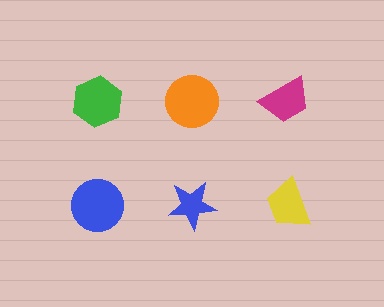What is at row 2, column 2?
A blue star.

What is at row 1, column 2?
An orange circle.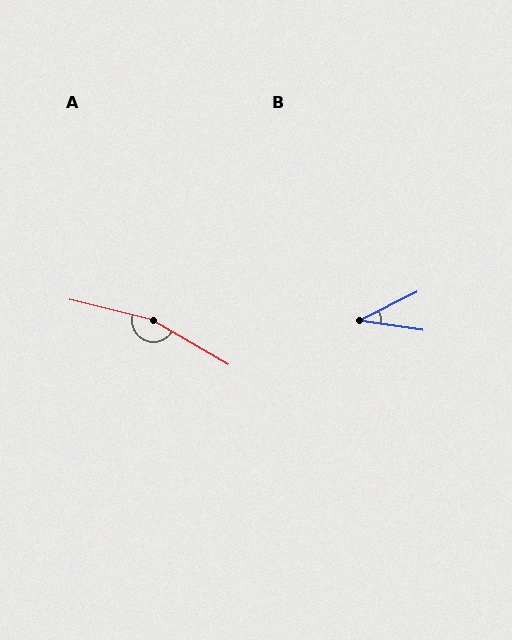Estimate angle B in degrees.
Approximately 35 degrees.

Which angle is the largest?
A, at approximately 164 degrees.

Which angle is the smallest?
B, at approximately 35 degrees.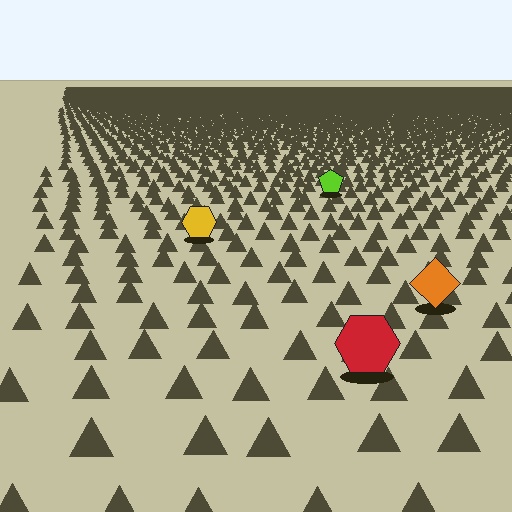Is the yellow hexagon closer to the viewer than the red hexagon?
No. The red hexagon is closer — you can tell from the texture gradient: the ground texture is coarser near it.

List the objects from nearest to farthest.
From nearest to farthest: the red hexagon, the orange diamond, the yellow hexagon, the lime pentagon.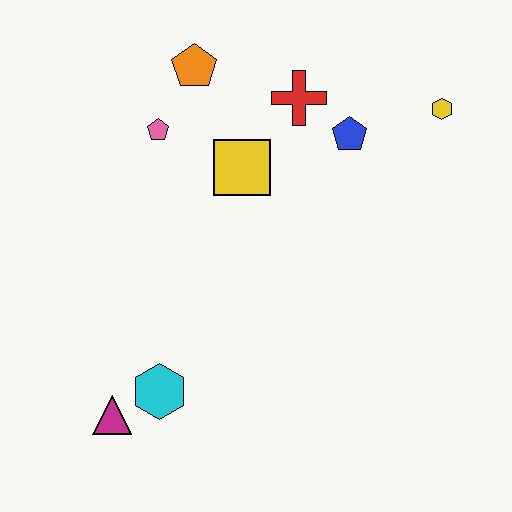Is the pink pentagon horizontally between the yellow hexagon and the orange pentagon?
No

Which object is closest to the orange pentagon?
The pink pentagon is closest to the orange pentagon.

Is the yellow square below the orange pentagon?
Yes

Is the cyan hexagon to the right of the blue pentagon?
No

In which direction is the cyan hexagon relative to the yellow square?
The cyan hexagon is below the yellow square.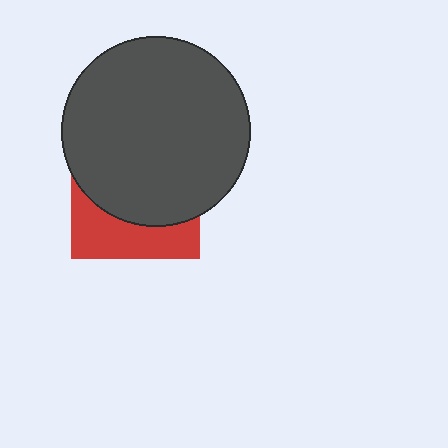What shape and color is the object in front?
The object in front is a dark gray circle.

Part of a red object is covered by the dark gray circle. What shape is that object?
It is a square.